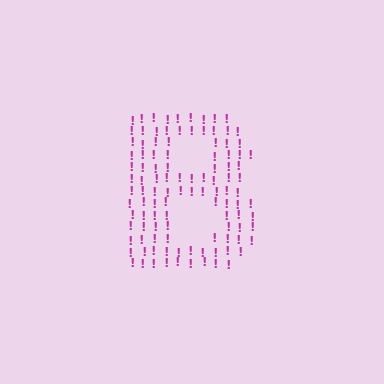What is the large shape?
The large shape is the letter B.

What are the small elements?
The small elements are exclamation marks.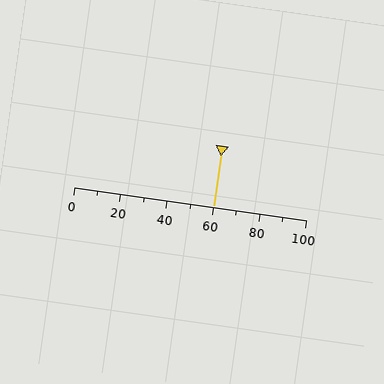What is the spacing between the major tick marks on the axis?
The major ticks are spaced 20 apart.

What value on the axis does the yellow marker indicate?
The marker indicates approximately 60.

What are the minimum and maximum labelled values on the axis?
The axis runs from 0 to 100.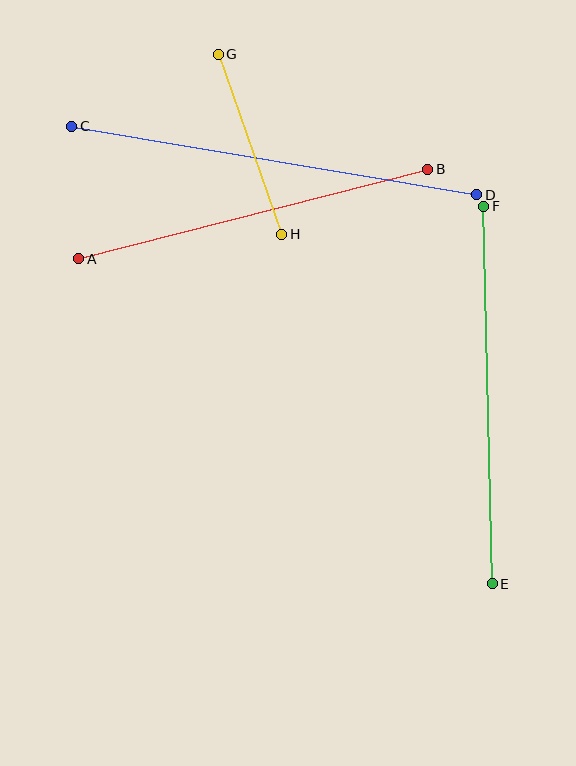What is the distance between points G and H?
The distance is approximately 191 pixels.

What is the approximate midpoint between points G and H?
The midpoint is at approximately (250, 144) pixels.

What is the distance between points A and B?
The distance is approximately 360 pixels.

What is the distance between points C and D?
The distance is approximately 411 pixels.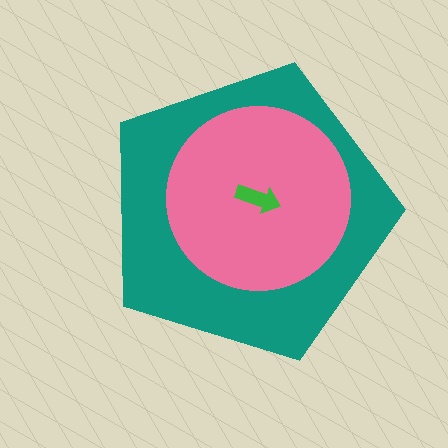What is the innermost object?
The green arrow.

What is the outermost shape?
The teal pentagon.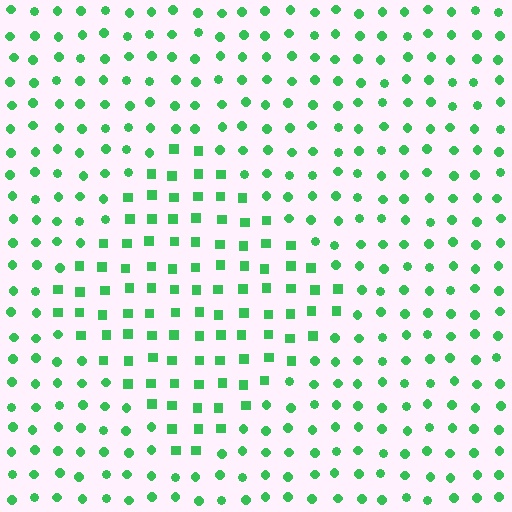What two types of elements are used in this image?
The image uses squares inside the diamond region and circles outside it.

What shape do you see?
I see a diamond.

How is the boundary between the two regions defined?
The boundary is defined by a change in element shape: squares inside vs. circles outside. All elements share the same color and spacing.